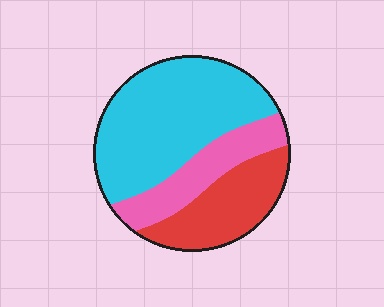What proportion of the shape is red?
Red takes up between a sixth and a third of the shape.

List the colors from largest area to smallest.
From largest to smallest: cyan, red, pink.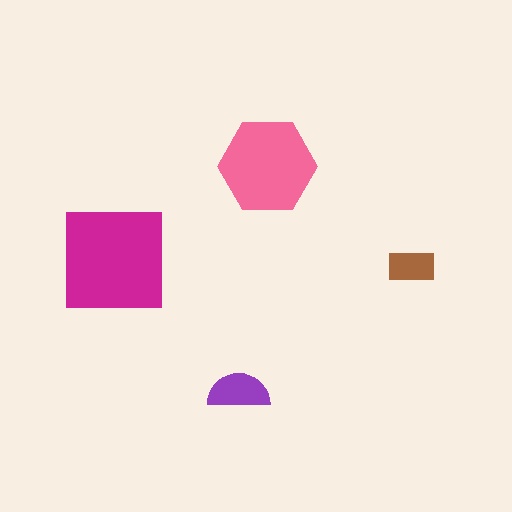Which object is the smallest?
The brown rectangle.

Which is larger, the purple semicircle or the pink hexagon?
The pink hexagon.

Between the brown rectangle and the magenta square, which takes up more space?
The magenta square.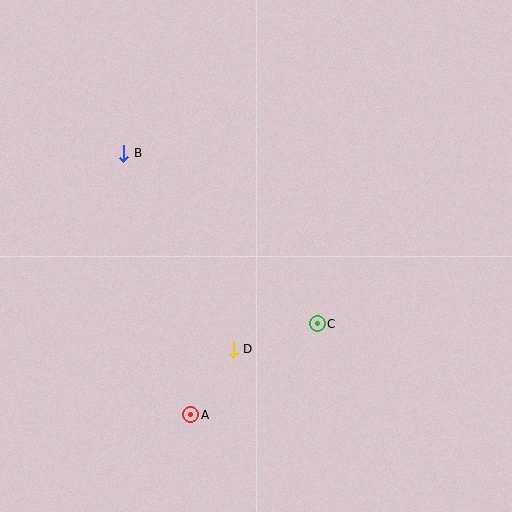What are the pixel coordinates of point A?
Point A is at (191, 415).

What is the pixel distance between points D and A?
The distance between D and A is 78 pixels.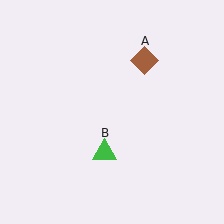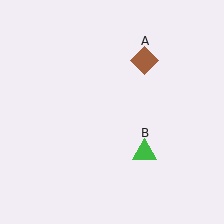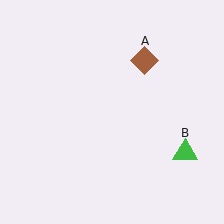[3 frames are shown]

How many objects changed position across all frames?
1 object changed position: green triangle (object B).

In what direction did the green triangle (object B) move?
The green triangle (object B) moved right.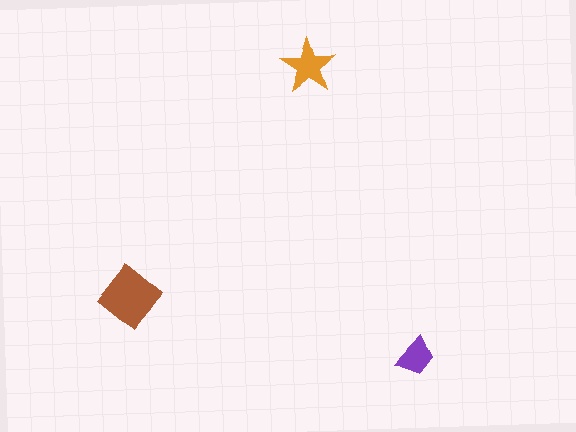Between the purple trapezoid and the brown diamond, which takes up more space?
The brown diamond.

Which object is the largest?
The brown diamond.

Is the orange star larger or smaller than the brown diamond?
Smaller.